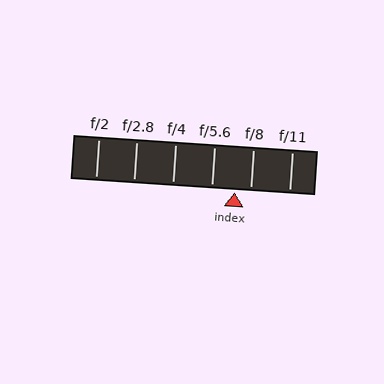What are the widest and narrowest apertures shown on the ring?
The widest aperture shown is f/2 and the narrowest is f/11.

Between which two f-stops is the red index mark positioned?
The index mark is between f/5.6 and f/8.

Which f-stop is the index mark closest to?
The index mark is closest to f/8.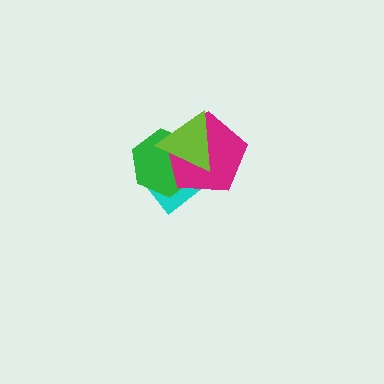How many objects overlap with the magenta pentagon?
3 objects overlap with the magenta pentagon.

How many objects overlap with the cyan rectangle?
3 objects overlap with the cyan rectangle.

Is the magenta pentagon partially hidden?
Yes, it is partially covered by another shape.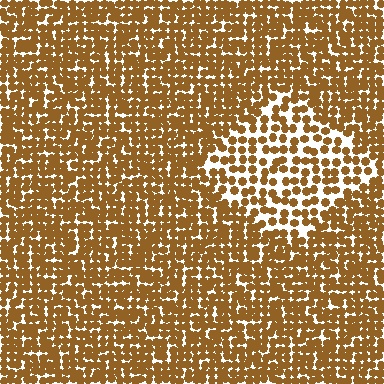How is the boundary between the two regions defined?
The boundary is defined by a change in element density (approximately 1.8x ratio). All elements are the same color, size, and shape.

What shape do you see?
I see a diamond.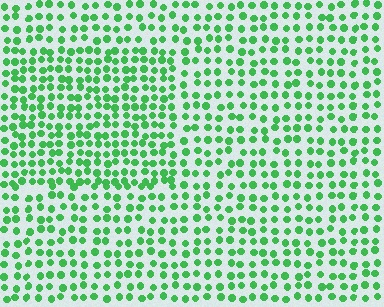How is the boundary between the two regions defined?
The boundary is defined by a change in element density (approximately 1.5x ratio). All elements are the same color, size, and shape.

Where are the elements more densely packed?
The elements are more densely packed inside the rectangle boundary.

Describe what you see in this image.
The image contains small green elements arranged at two different densities. A rectangle-shaped region is visible where the elements are more densely packed than the surrounding area.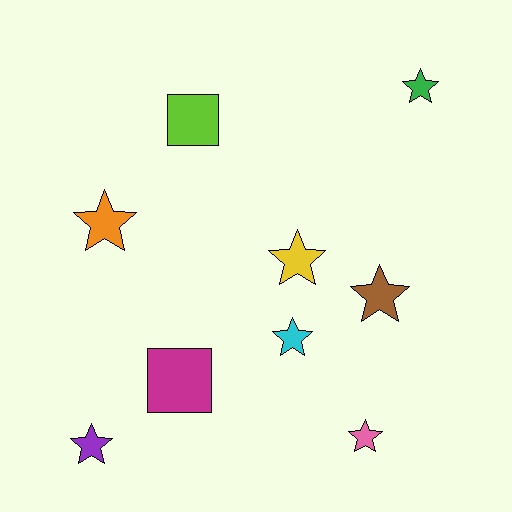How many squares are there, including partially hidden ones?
There are 2 squares.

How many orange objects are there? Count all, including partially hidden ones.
There is 1 orange object.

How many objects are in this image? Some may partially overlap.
There are 9 objects.